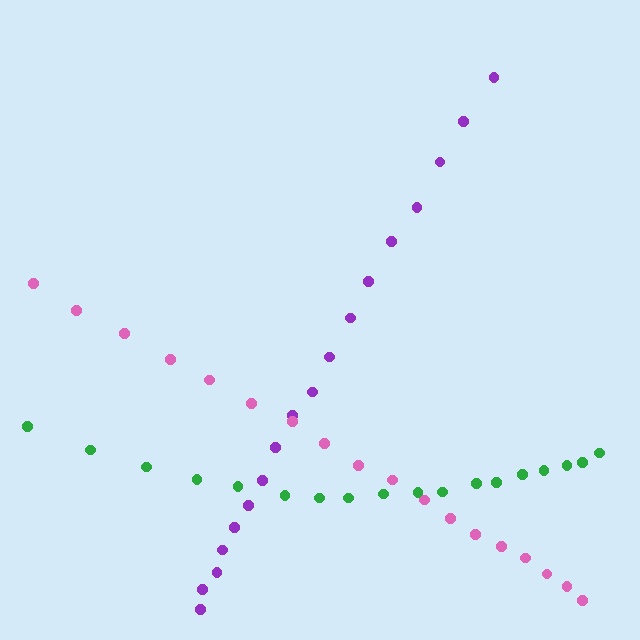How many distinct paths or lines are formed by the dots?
There are 3 distinct paths.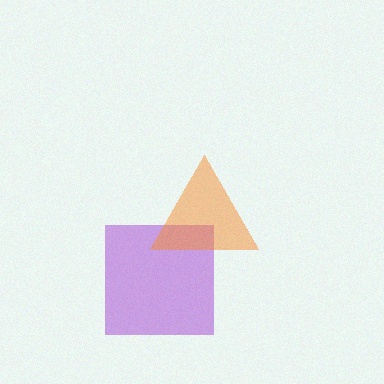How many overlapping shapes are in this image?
There are 2 overlapping shapes in the image.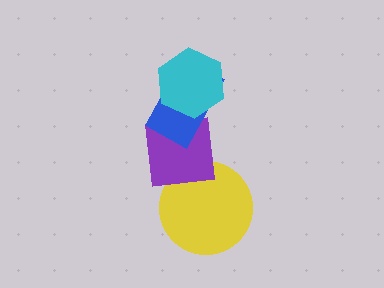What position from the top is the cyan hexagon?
The cyan hexagon is 1st from the top.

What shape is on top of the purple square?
The blue rectangle is on top of the purple square.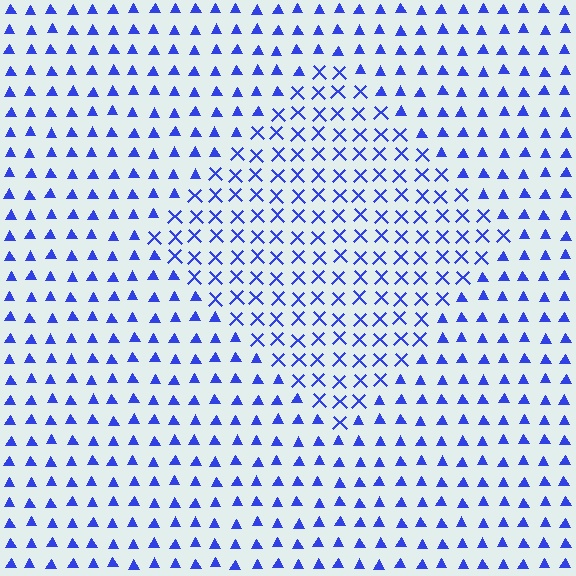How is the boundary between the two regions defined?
The boundary is defined by a change in element shape: X marks inside vs. triangles outside. All elements share the same color and spacing.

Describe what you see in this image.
The image is filled with small blue elements arranged in a uniform grid. A diamond-shaped region contains X marks, while the surrounding area contains triangles. The boundary is defined purely by the change in element shape.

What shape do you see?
I see a diamond.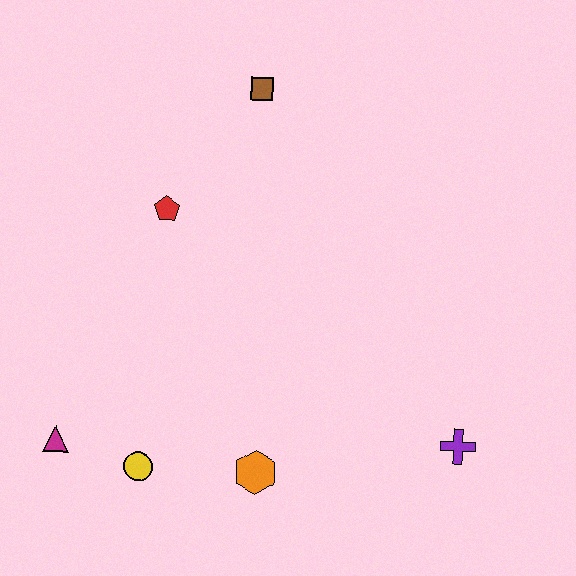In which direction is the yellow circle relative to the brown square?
The yellow circle is below the brown square.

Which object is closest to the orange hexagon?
The yellow circle is closest to the orange hexagon.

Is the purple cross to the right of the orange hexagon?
Yes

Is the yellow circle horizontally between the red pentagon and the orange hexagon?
No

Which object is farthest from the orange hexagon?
The brown square is farthest from the orange hexagon.